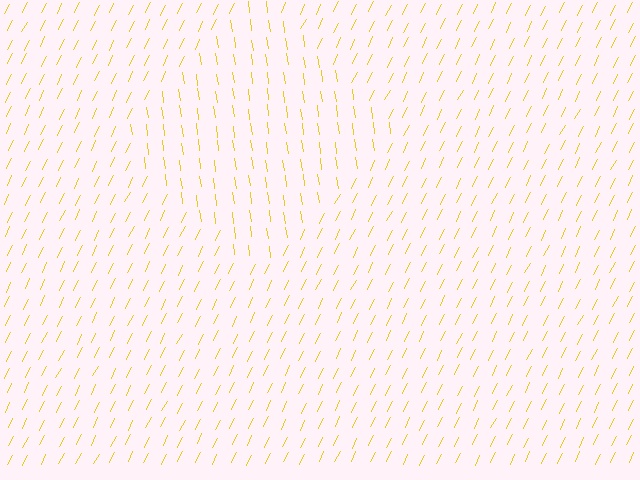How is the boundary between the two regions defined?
The boundary is defined purely by a change in line orientation (approximately 34 degrees difference). All lines are the same color and thickness.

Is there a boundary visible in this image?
Yes, there is a texture boundary formed by a change in line orientation.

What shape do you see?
I see a diamond.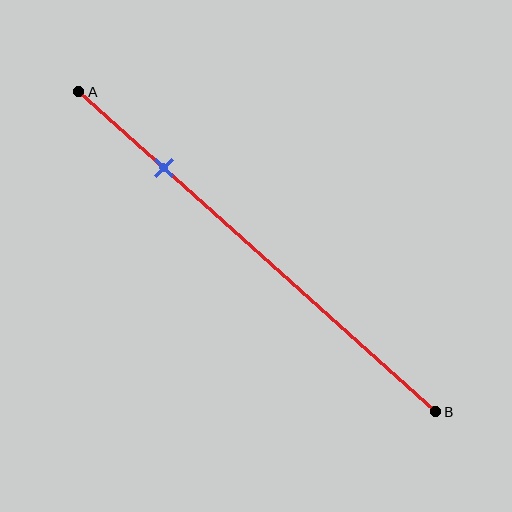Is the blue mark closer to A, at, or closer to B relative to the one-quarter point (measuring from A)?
The blue mark is approximately at the one-quarter point of segment AB.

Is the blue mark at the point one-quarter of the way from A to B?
Yes, the mark is approximately at the one-quarter point.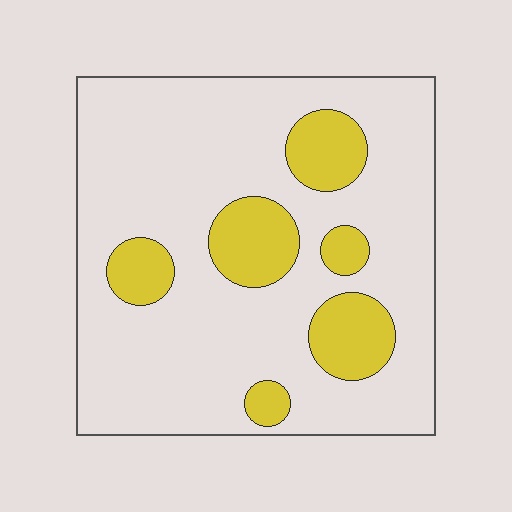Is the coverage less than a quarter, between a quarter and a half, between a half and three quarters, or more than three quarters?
Less than a quarter.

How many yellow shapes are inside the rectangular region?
6.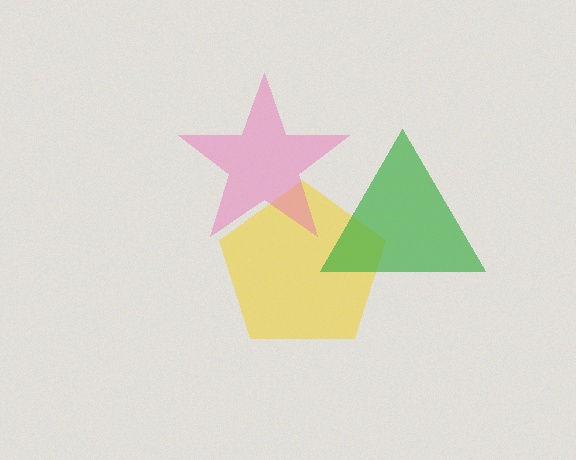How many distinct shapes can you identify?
There are 3 distinct shapes: a yellow pentagon, a green triangle, a pink star.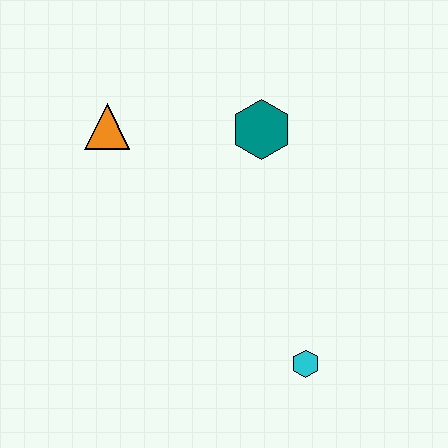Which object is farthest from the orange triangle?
The cyan hexagon is farthest from the orange triangle.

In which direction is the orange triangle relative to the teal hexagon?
The orange triangle is to the left of the teal hexagon.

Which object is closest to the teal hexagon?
The orange triangle is closest to the teal hexagon.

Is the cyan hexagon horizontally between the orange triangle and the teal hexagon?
No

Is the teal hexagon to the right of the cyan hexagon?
No